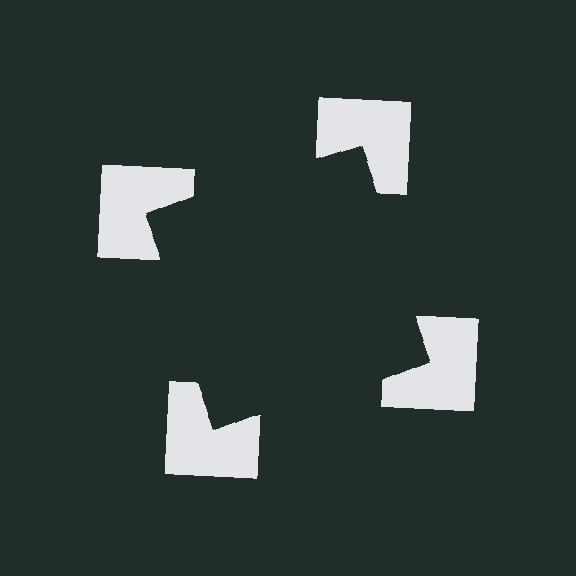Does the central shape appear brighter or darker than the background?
It typically appears slightly darker than the background, even though no actual brightness change is drawn.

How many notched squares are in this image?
There are 4 — one at each vertex of the illusory square.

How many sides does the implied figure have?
4 sides.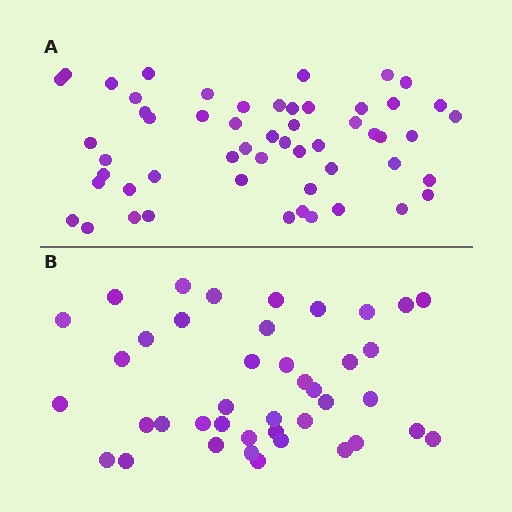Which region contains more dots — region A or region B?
Region A (the top region) has more dots.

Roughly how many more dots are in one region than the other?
Region A has approximately 15 more dots than region B.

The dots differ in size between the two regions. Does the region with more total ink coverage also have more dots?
No. Region B has more total ink coverage because its dots are larger, but region A actually contains more individual dots. Total area can be misleading — the number of items is what matters here.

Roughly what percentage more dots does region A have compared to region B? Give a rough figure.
About 30% more.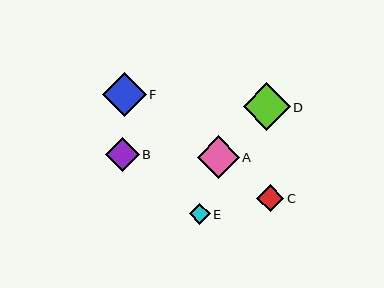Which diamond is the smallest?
Diamond E is the smallest with a size of approximately 21 pixels.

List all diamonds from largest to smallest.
From largest to smallest: D, F, A, B, C, E.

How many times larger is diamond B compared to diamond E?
Diamond B is approximately 1.6 times the size of diamond E.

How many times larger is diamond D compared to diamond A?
Diamond D is approximately 1.1 times the size of diamond A.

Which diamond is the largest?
Diamond D is the largest with a size of approximately 47 pixels.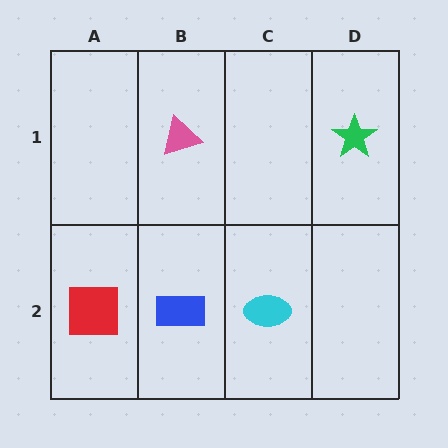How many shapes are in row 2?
3 shapes.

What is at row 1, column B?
A pink triangle.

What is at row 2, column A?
A red square.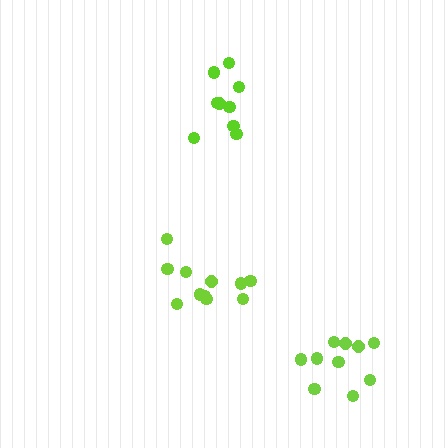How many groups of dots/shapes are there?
There are 3 groups.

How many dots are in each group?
Group 1: 11 dots, Group 2: 9 dots, Group 3: 10 dots (30 total).